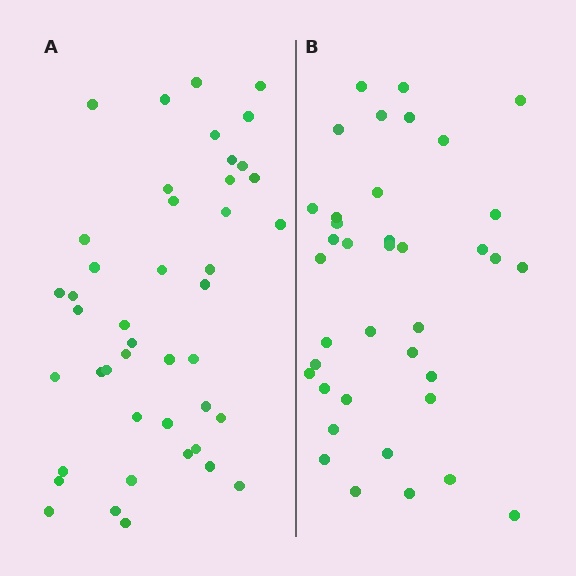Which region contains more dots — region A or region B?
Region A (the left region) has more dots.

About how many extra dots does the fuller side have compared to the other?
Region A has about 6 more dots than region B.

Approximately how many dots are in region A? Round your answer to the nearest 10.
About 40 dots. (The exact count is 44, which rounds to 40.)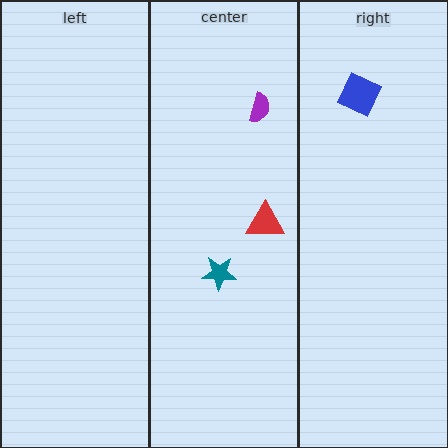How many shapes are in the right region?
1.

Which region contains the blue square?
The right region.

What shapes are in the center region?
The red triangle, the teal star, the purple semicircle.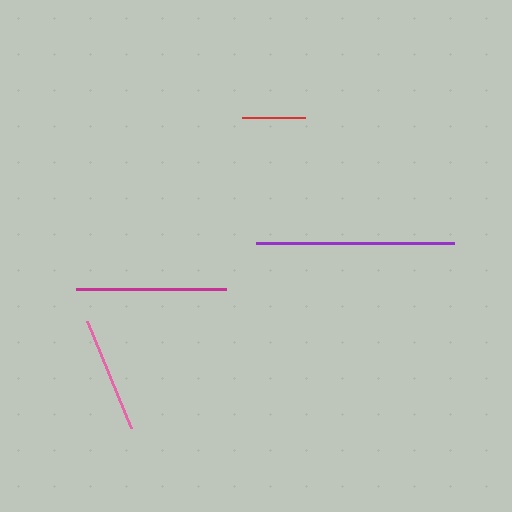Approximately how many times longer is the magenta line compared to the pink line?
The magenta line is approximately 1.3 times the length of the pink line.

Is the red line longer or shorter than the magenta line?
The magenta line is longer than the red line.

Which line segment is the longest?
The purple line is the longest at approximately 197 pixels.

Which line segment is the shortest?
The red line is the shortest at approximately 63 pixels.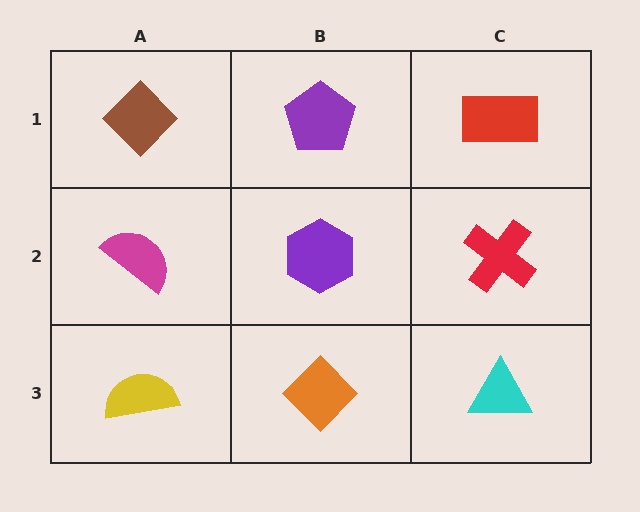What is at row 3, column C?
A cyan triangle.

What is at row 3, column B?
An orange diamond.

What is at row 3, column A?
A yellow semicircle.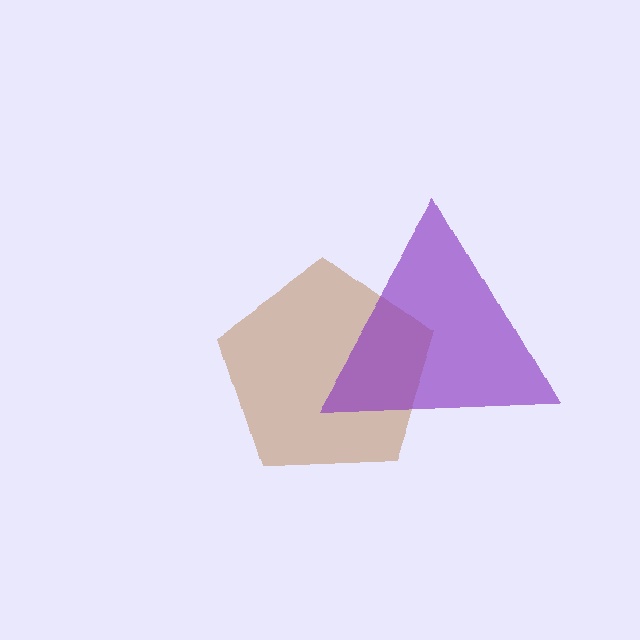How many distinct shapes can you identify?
There are 2 distinct shapes: a brown pentagon, a purple triangle.